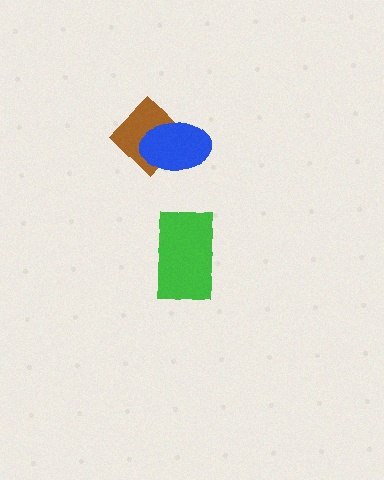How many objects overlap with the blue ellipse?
1 object overlaps with the blue ellipse.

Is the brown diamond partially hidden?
Yes, it is partially covered by another shape.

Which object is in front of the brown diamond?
The blue ellipse is in front of the brown diamond.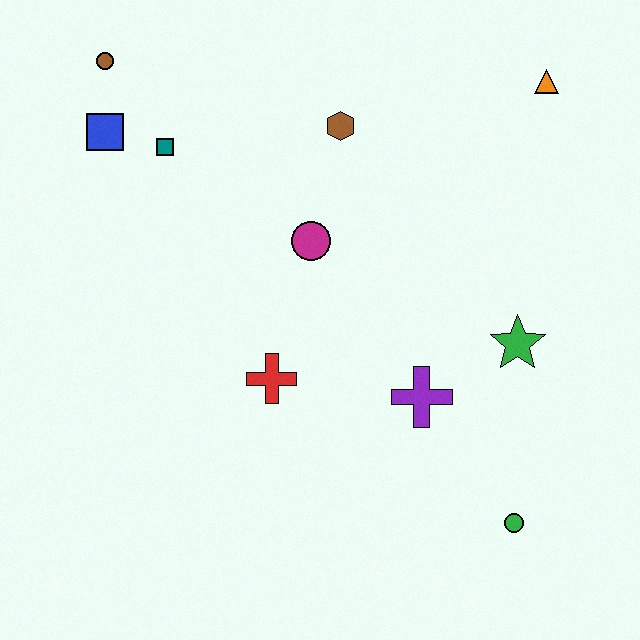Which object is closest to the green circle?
The purple cross is closest to the green circle.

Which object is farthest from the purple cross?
The brown circle is farthest from the purple cross.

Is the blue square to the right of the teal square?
No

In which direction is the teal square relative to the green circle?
The teal square is above the green circle.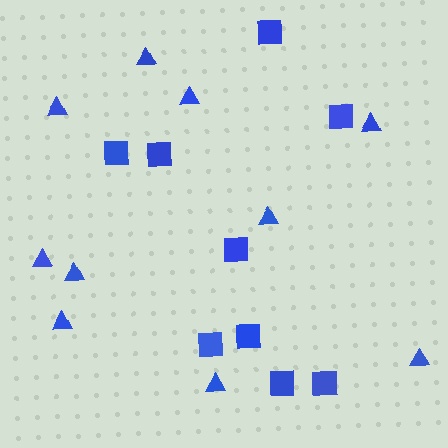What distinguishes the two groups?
There are 2 groups: one group of triangles (10) and one group of squares (9).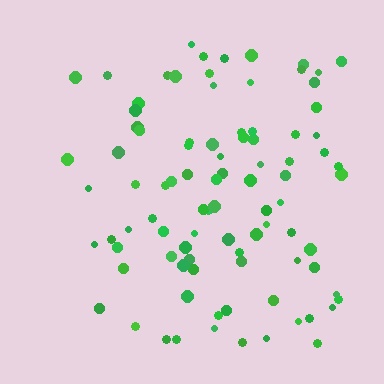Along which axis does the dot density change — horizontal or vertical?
Horizontal.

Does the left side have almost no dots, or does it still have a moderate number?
Still a moderate number, just noticeably fewer than the right.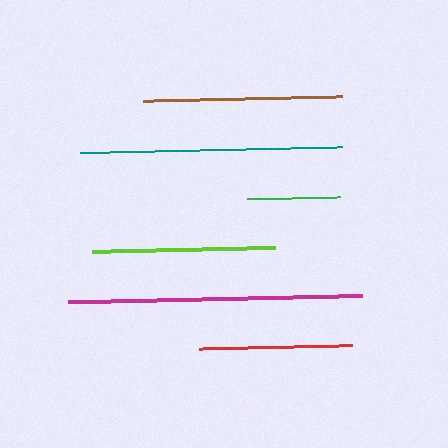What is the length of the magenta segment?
The magenta segment is approximately 294 pixels long.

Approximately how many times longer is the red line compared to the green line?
The red line is approximately 1.6 times the length of the green line.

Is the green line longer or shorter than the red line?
The red line is longer than the green line.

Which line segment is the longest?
The magenta line is the longest at approximately 294 pixels.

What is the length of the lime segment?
The lime segment is approximately 183 pixels long.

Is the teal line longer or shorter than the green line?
The teal line is longer than the green line.